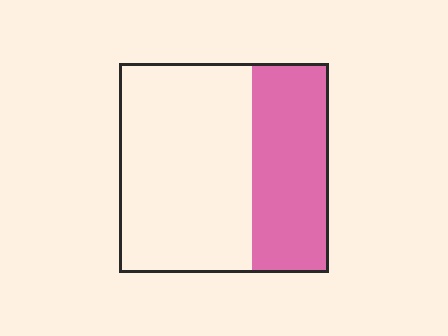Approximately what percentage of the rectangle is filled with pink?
Approximately 35%.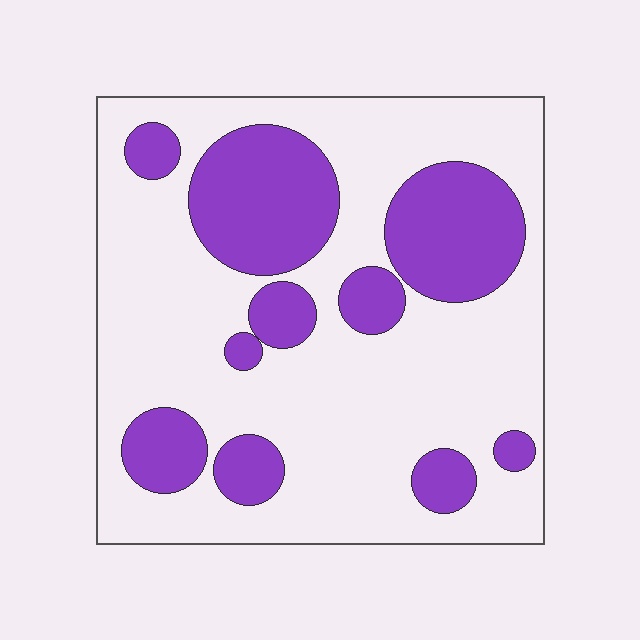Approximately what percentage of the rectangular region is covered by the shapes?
Approximately 30%.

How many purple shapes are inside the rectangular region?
10.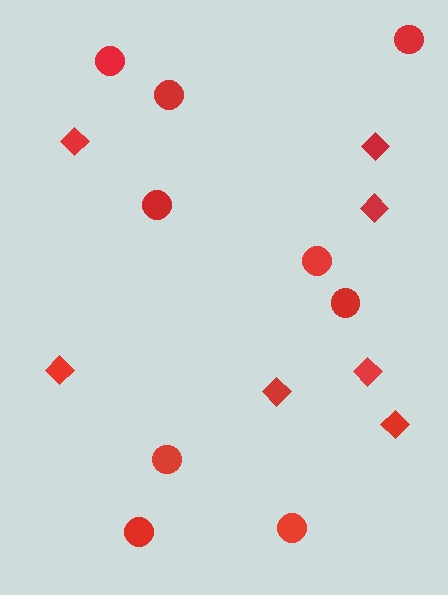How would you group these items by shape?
There are 2 groups: one group of diamonds (7) and one group of circles (9).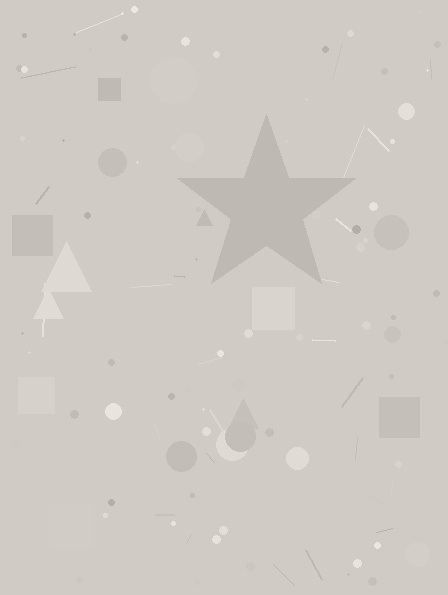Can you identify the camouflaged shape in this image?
The camouflaged shape is a star.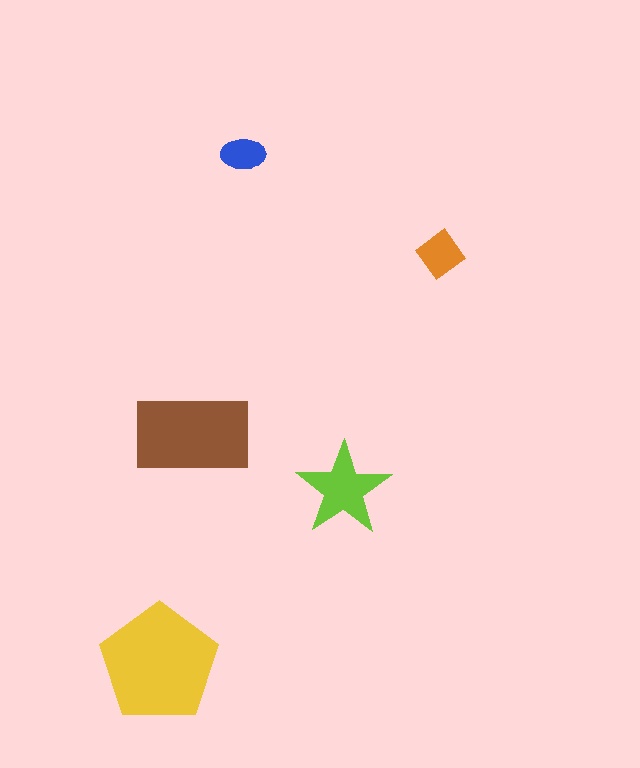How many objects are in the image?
There are 5 objects in the image.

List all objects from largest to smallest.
The yellow pentagon, the brown rectangle, the lime star, the orange diamond, the blue ellipse.